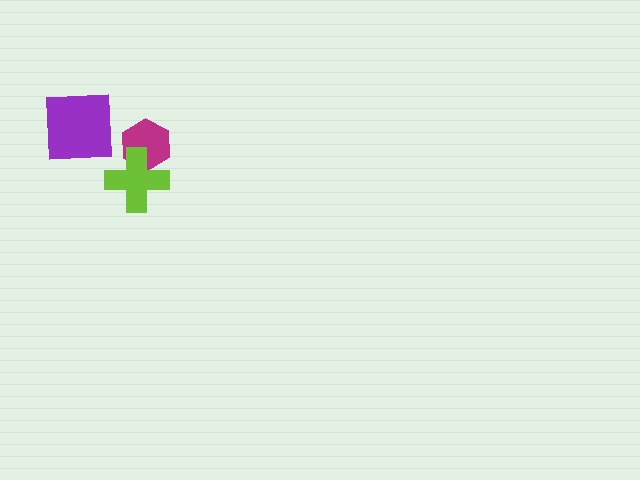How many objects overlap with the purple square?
0 objects overlap with the purple square.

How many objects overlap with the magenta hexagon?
1 object overlaps with the magenta hexagon.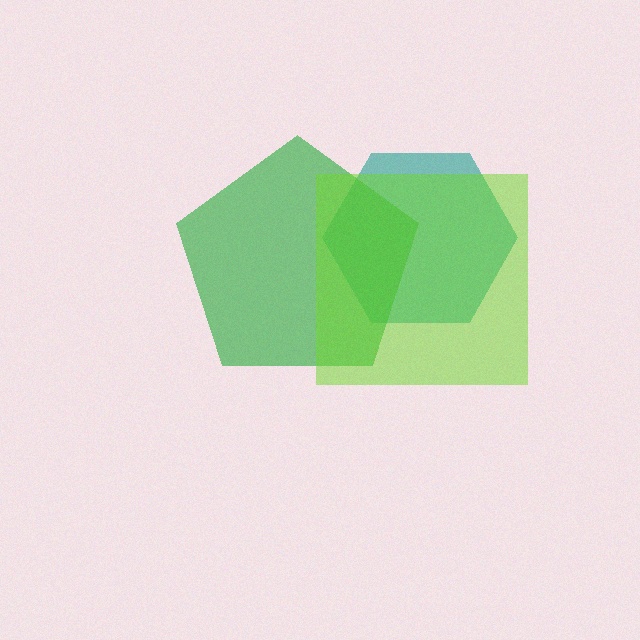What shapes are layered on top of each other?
The layered shapes are: a teal hexagon, a green pentagon, a lime square.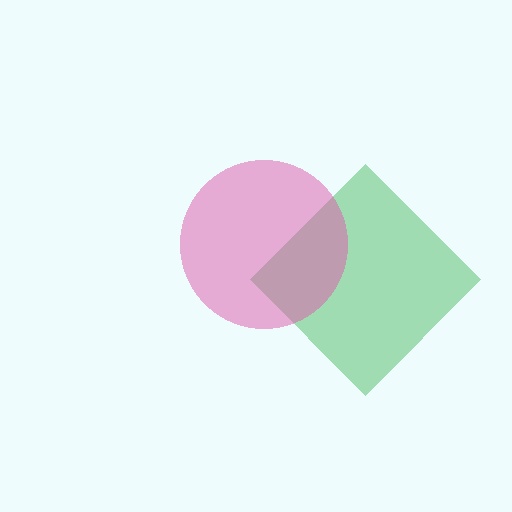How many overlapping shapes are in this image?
There are 2 overlapping shapes in the image.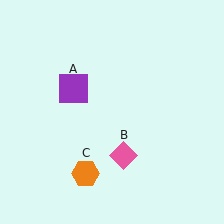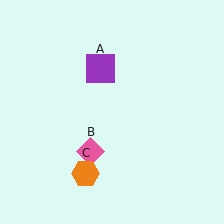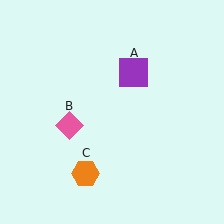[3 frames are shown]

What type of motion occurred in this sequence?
The purple square (object A), pink diamond (object B) rotated clockwise around the center of the scene.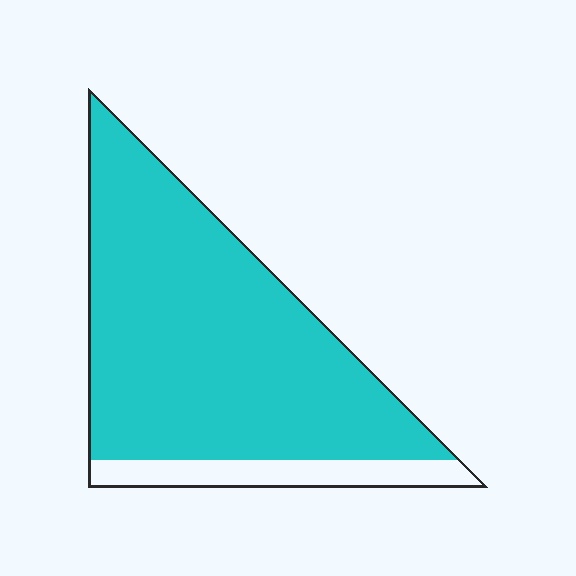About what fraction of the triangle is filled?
About seven eighths (7/8).